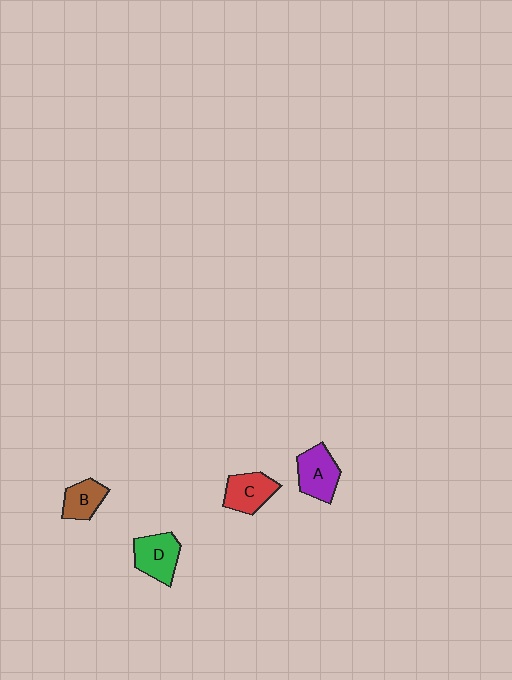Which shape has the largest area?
Shape A (purple).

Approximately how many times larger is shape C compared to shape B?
Approximately 1.3 times.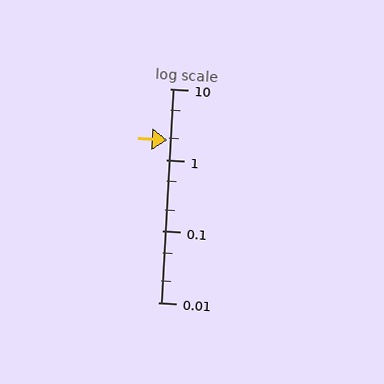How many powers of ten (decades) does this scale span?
The scale spans 3 decades, from 0.01 to 10.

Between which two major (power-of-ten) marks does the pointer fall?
The pointer is between 1 and 10.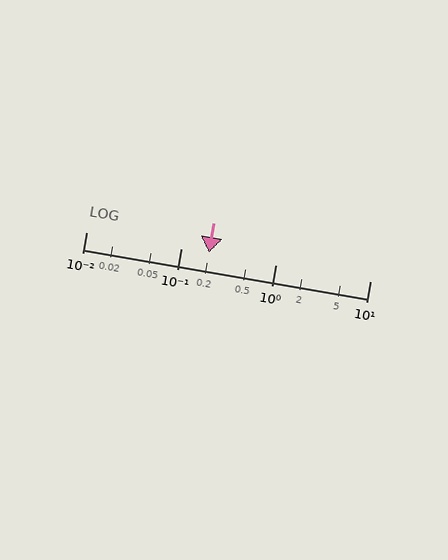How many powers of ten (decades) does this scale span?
The scale spans 3 decades, from 0.01 to 10.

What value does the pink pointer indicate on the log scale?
The pointer indicates approximately 0.2.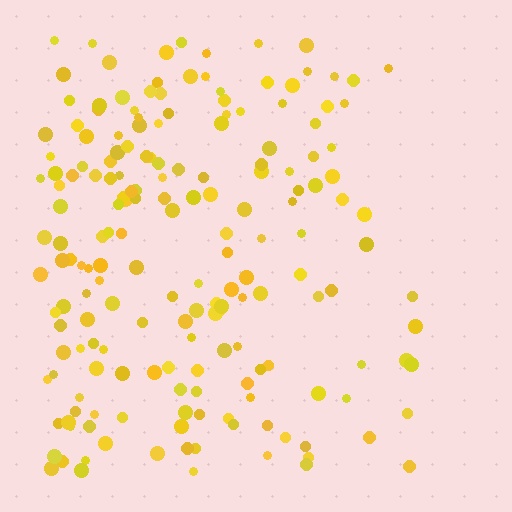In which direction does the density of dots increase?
From right to left, with the left side densest.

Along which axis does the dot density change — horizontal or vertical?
Horizontal.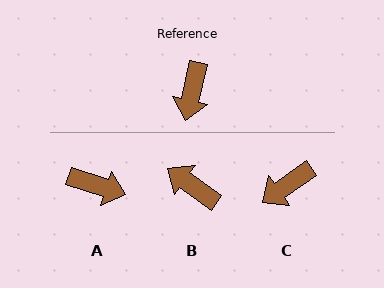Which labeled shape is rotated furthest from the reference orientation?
B, about 113 degrees away.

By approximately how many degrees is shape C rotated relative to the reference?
Approximately 42 degrees clockwise.